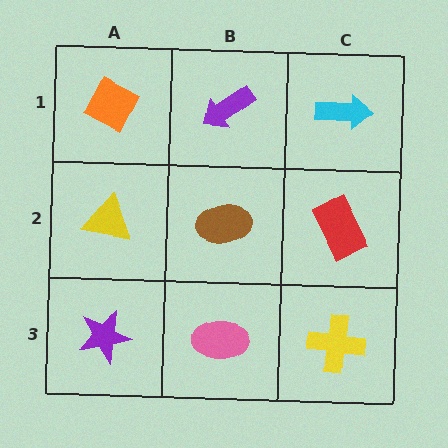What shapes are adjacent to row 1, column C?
A red rectangle (row 2, column C), a purple arrow (row 1, column B).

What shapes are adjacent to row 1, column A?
A yellow triangle (row 2, column A), a purple arrow (row 1, column B).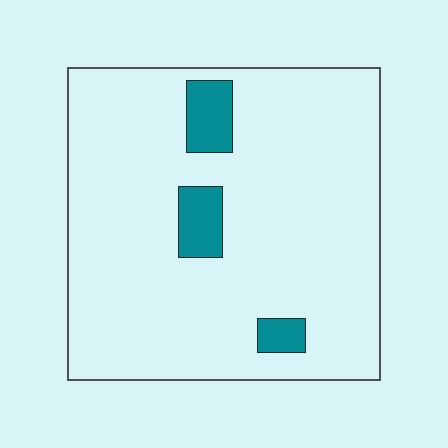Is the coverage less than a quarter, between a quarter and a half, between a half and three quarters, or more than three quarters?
Less than a quarter.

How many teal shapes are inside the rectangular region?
3.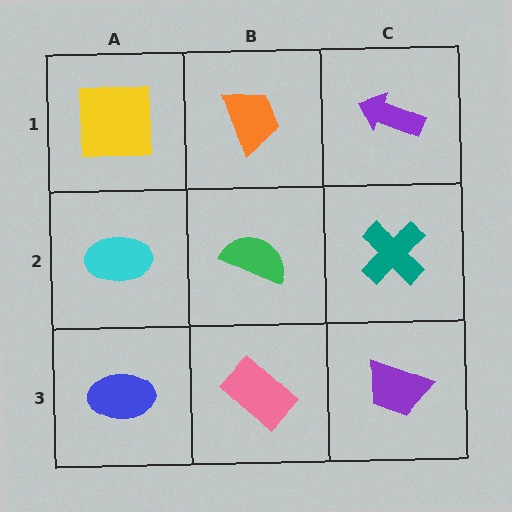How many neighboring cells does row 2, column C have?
3.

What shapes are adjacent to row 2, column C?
A purple arrow (row 1, column C), a purple trapezoid (row 3, column C), a green semicircle (row 2, column B).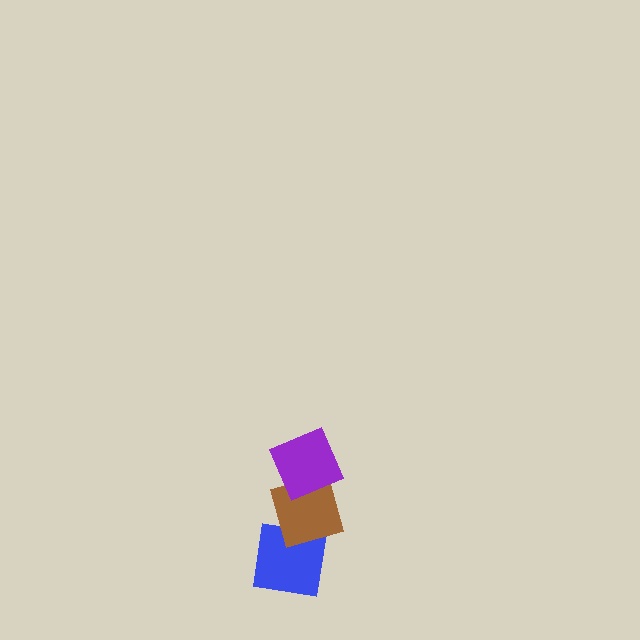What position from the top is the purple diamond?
The purple diamond is 1st from the top.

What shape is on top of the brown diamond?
The purple diamond is on top of the brown diamond.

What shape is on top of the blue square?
The brown diamond is on top of the blue square.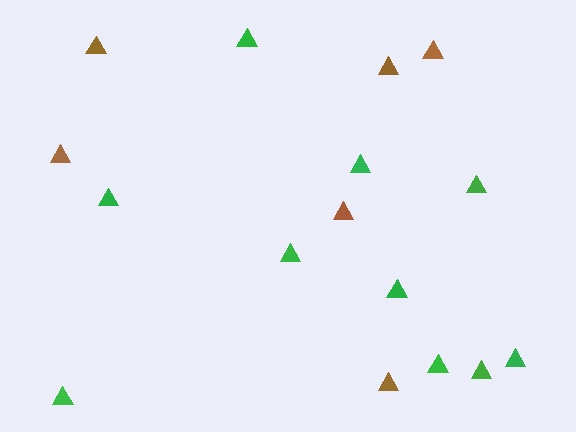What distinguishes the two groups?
There are 2 groups: one group of green triangles (10) and one group of brown triangles (6).